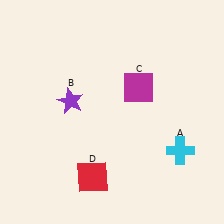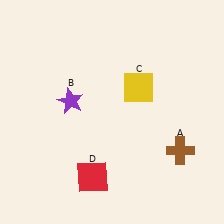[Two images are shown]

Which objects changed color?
A changed from cyan to brown. C changed from magenta to yellow.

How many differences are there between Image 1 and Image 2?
There are 2 differences between the two images.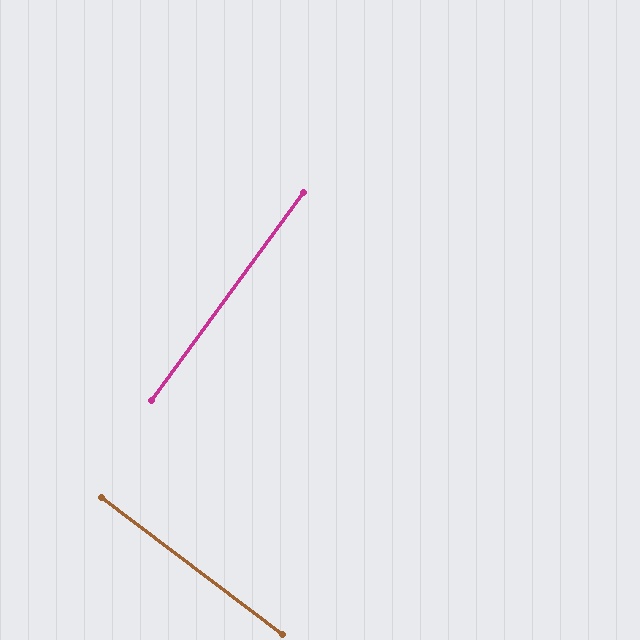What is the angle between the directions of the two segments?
Approximately 89 degrees.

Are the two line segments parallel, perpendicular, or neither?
Perpendicular — they meet at approximately 89°.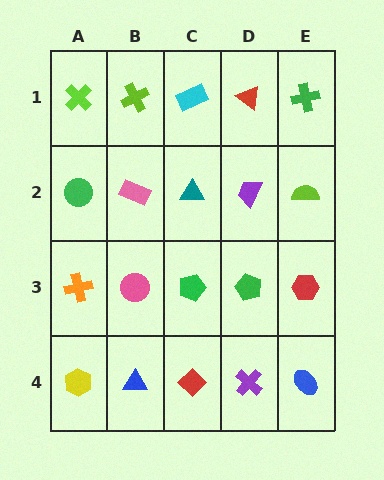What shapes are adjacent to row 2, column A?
A lime cross (row 1, column A), an orange cross (row 3, column A), a pink rectangle (row 2, column B).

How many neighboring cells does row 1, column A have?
2.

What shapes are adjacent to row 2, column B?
A lime cross (row 1, column B), a pink circle (row 3, column B), a green circle (row 2, column A), a teal triangle (row 2, column C).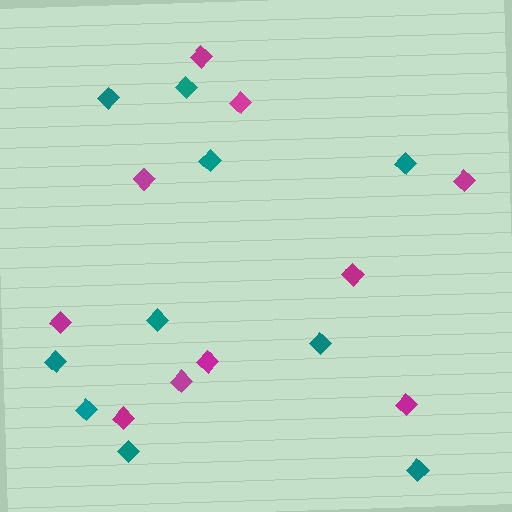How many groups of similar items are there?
There are 2 groups: one group of teal diamonds (10) and one group of magenta diamonds (10).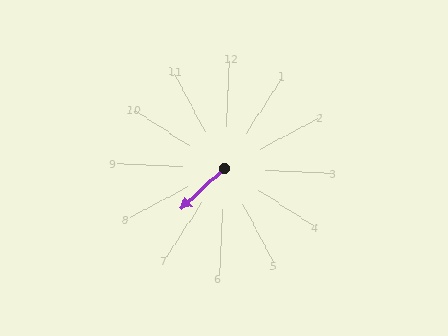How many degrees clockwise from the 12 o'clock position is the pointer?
Approximately 224 degrees.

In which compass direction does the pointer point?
Southwest.